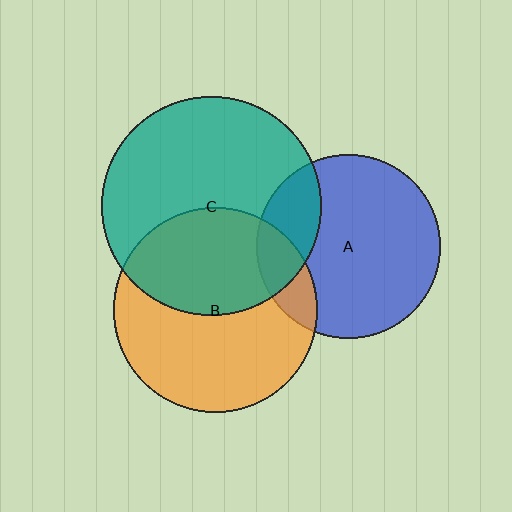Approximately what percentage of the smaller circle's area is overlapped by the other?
Approximately 45%.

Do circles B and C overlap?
Yes.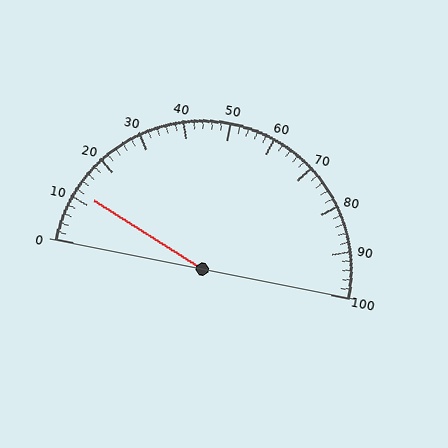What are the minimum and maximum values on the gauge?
The gauge ranges from 0 to 100.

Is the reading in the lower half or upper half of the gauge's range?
The reading is in the lower half of the range (0 to 100).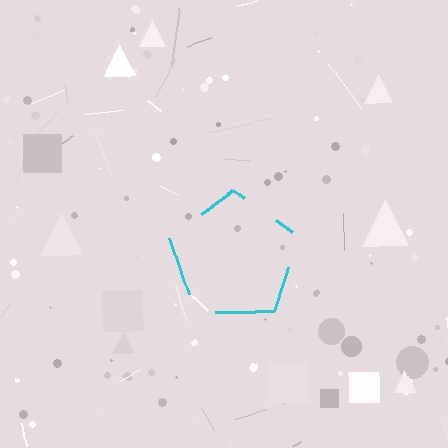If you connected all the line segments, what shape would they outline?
They would outline a pentagon.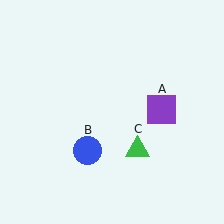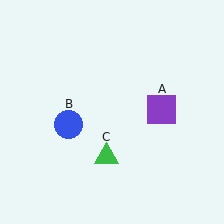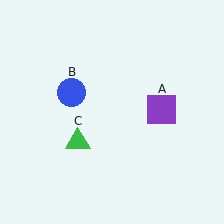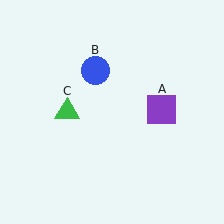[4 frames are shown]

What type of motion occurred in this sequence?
The blue circle (object B), green triangle (object C) rotated clockwise around the center of the scene.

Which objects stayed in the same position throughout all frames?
Purple square (object A) remained stationary.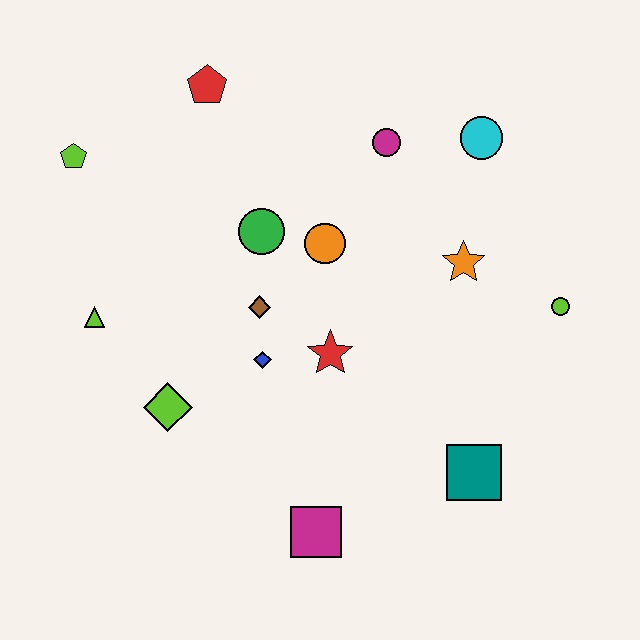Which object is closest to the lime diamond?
The blue diamond is closest to the lime diamond.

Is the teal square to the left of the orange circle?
No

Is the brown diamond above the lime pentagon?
No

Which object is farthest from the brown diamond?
The lime circle is farthest from the brown diamond.